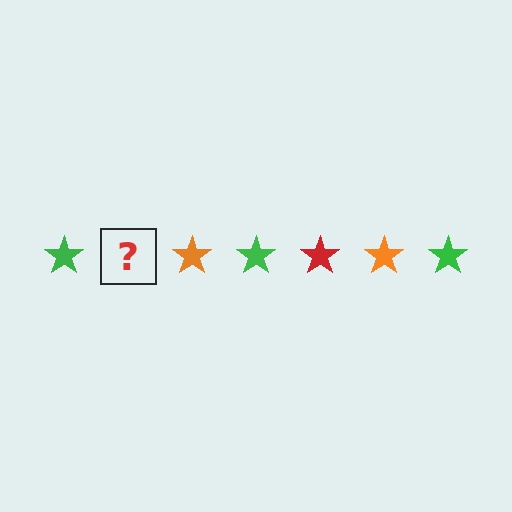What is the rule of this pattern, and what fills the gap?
The rule is that the pattern cycles through green, red, orange stars. The gap should be filled with a red star.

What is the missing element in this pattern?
The missing element is a red star.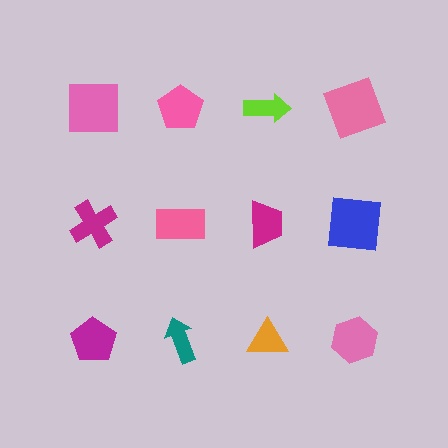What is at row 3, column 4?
A pink hexagon.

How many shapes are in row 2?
4 shapes.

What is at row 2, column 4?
A blue square.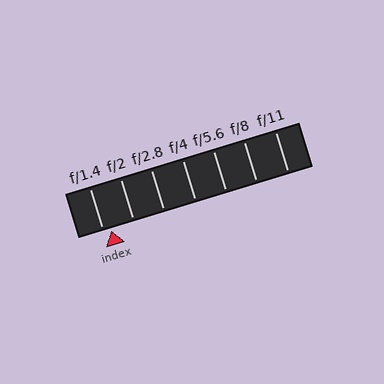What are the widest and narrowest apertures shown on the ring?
The widest aperture shown is f/1.4 and the narrowest is f/11.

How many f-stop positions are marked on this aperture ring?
There are 7 f-stop positions marked.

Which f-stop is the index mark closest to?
The index mark is closest to f/1.4.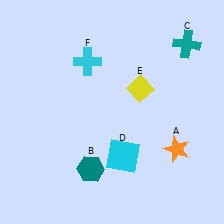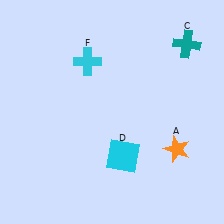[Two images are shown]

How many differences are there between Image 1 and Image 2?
There are 2 differences between the two images.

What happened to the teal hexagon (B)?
The teal hexagon (B) was removed in Image 2. It was in the bottom-left area of Image 1.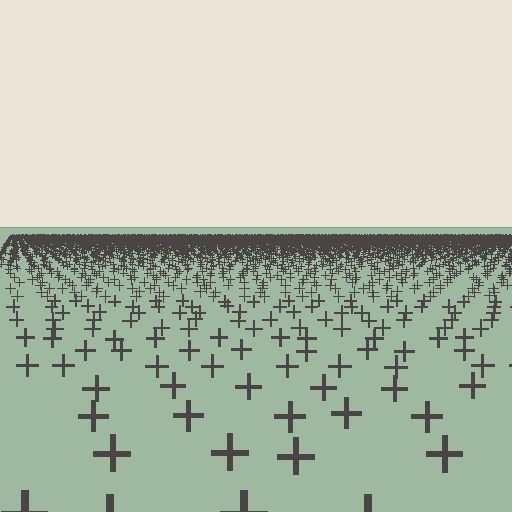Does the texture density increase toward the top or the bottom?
Density increases toward the top.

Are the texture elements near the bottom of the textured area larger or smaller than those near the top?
Larger. Near the bottom, elements are closer to the viewer and appear at a bigger on-screen size.